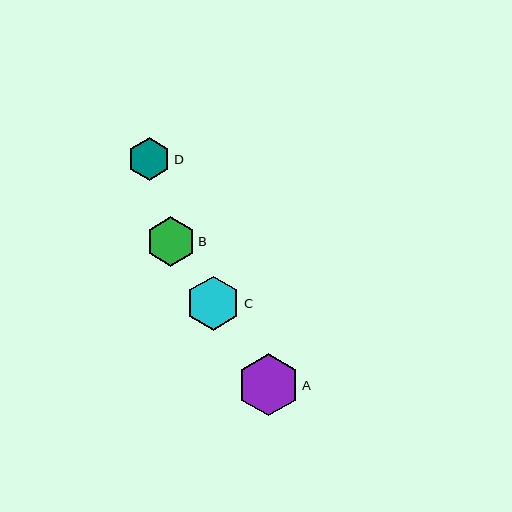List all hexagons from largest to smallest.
From largest to smallest: A, C, B, D.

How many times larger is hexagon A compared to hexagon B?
Hexagon A is approximately 1.3 times the size of hexagon B.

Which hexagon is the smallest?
Hexagon D is the smallest with a size of approximately 43 pixels.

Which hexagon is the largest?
Hexagon A is the largest with a size of approximately 62 pixels.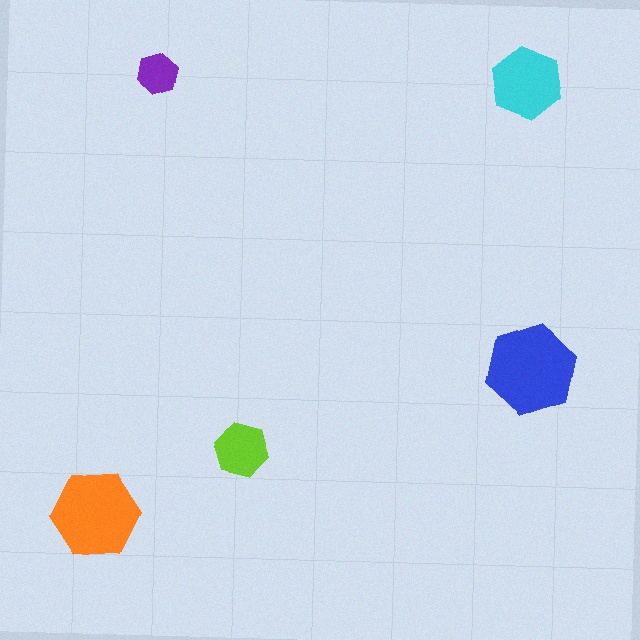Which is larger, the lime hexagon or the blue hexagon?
The blue one.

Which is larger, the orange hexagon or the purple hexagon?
The orange one.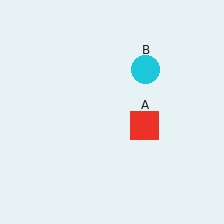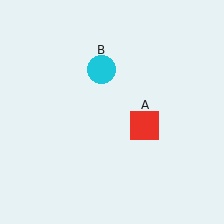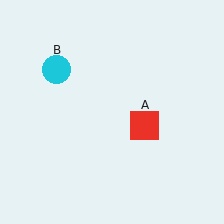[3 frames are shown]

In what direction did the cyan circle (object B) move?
The cyan circle (object B) moved left.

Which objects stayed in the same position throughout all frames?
Red square (object A) remained stationary.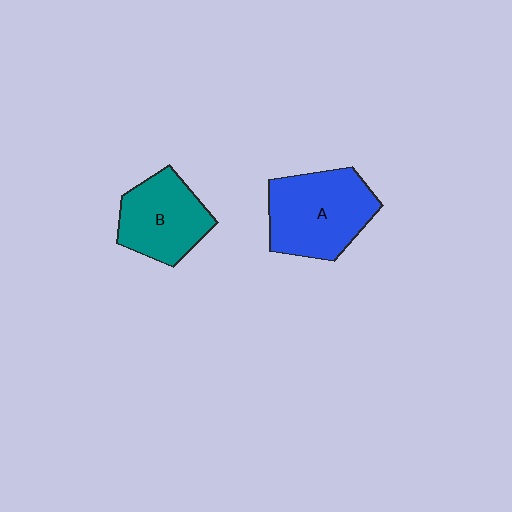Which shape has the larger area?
Shape A (blue).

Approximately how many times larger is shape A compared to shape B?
Approximately 1.3 times.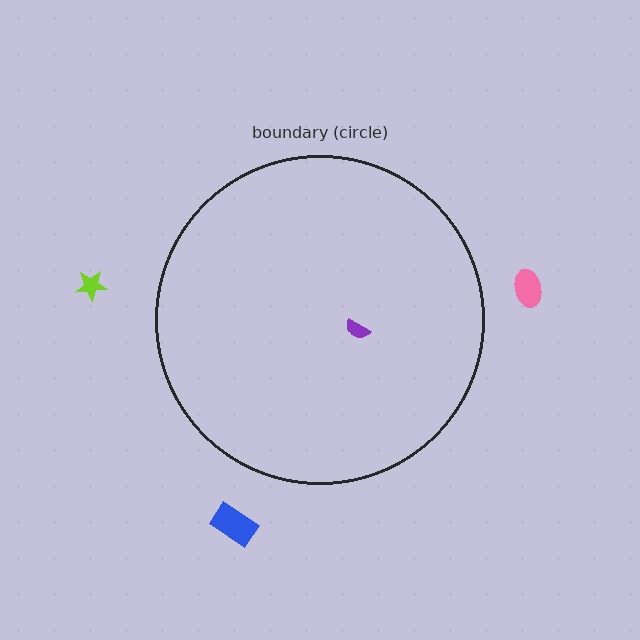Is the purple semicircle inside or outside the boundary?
Inside.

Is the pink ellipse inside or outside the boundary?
Outside.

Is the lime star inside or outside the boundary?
Outside.